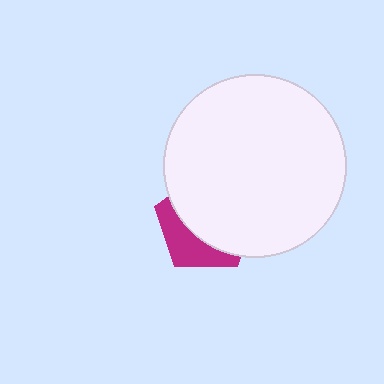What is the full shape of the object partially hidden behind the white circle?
The partially hidden object is a magenta pentagon.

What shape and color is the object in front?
The object in front is a white circle.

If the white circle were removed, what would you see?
You would see the complete magenta pentagon.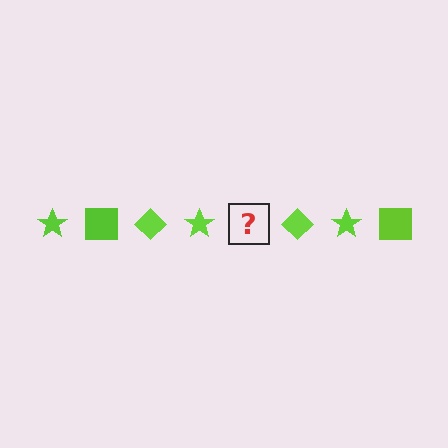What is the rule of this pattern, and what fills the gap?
The rule is that the pattern cycles through star, square, diamond shapes in lime. The gap should be filled with a lime square.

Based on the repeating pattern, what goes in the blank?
The blank should be a lime square.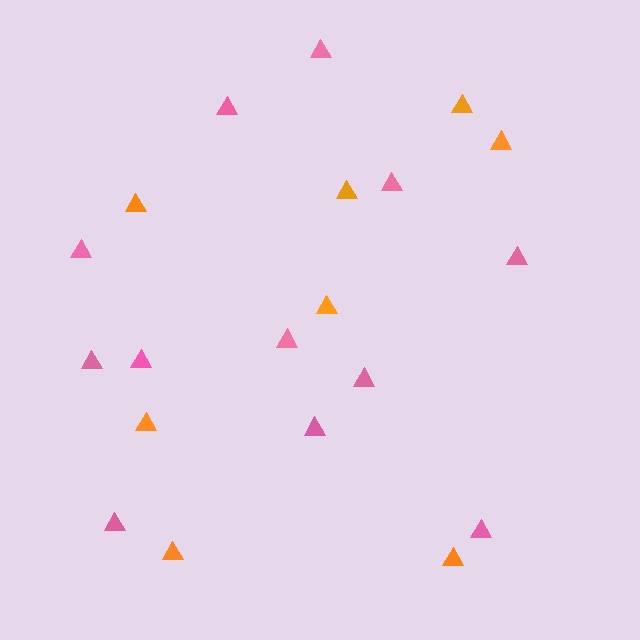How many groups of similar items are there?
There are 2 groups: one group of pink triangles (12) and one group of orange triangles (8).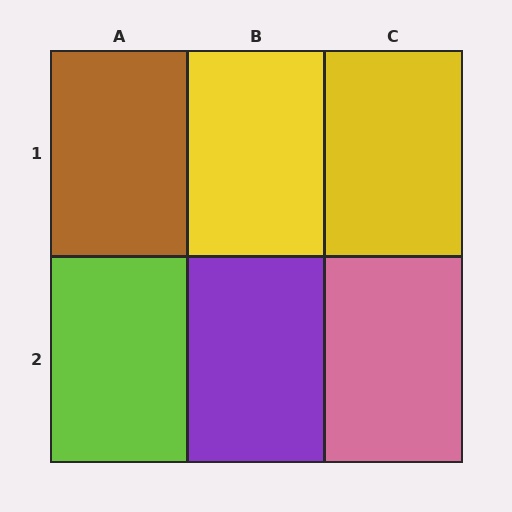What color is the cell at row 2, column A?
Lime.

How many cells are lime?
1 cell is lime.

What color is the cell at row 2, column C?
Pink.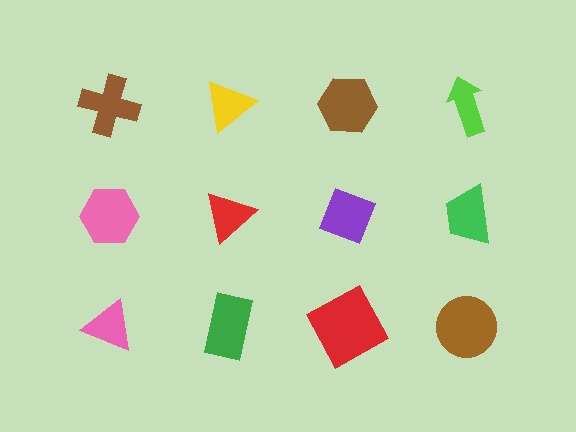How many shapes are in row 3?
4 shapes.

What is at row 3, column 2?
A green rectangle.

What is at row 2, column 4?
A green trapezoid.